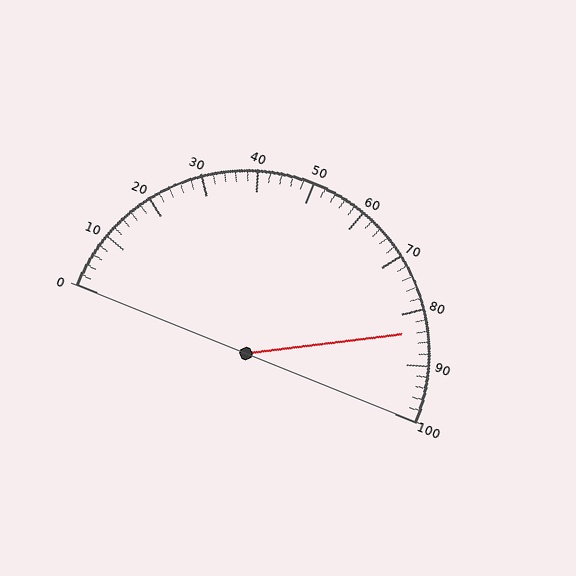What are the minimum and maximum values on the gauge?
The gauge ranges from 0 to 100.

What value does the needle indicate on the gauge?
The needle indicates approximately 84.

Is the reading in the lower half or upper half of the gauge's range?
The reading is in the upper half of the range (0 to 100).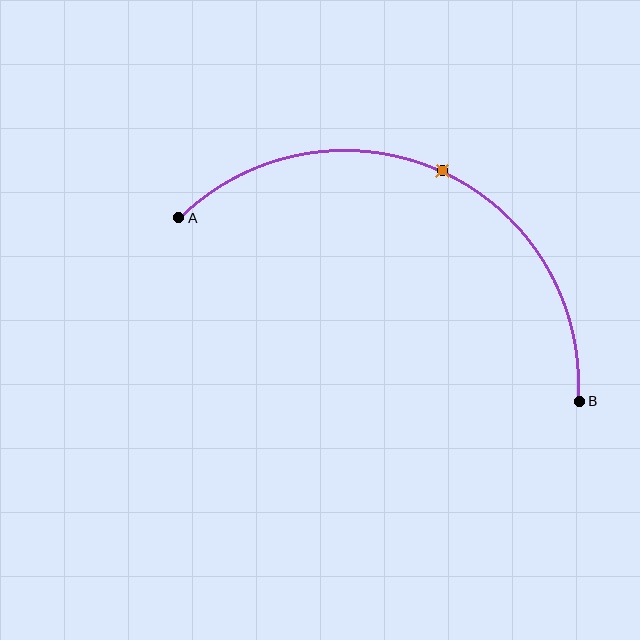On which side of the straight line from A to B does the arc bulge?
The arc bulges above the straight line connecting A and B.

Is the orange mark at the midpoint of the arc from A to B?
Yes. The orange mark lies on the arc at equal arc-length from both A and B — it is the arc midpoint.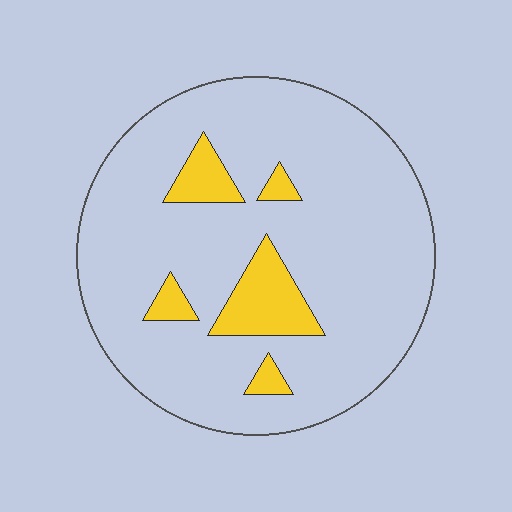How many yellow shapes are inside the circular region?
5.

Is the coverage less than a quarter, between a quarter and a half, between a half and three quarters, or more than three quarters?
Less than a quarter.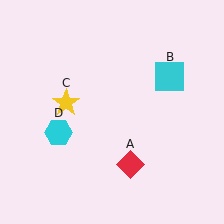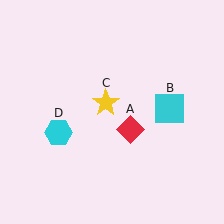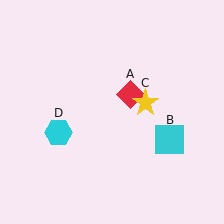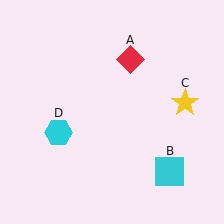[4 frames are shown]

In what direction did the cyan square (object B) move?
The cyan square (object B) moved down.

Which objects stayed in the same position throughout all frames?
Cyan hexagon (object D) remained stationary.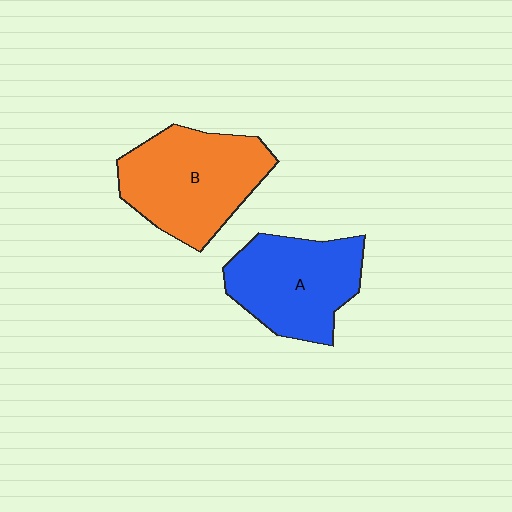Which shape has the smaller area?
Shape A (blue).